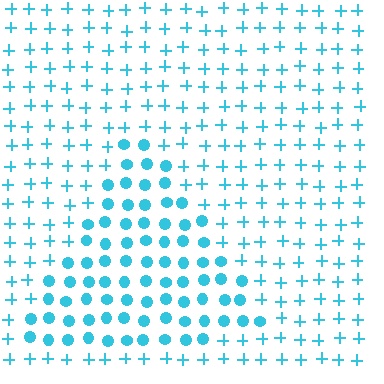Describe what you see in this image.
The image is filled with small cyan elements arranged in a uniform grid. A triangle-shaped region contains circles, while the surrounding area contains plus signs. The boundary is defined purely by the change in element shape.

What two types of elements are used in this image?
The image uses circles inside the triangle region and plus signs outside it.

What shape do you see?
I see a triangle.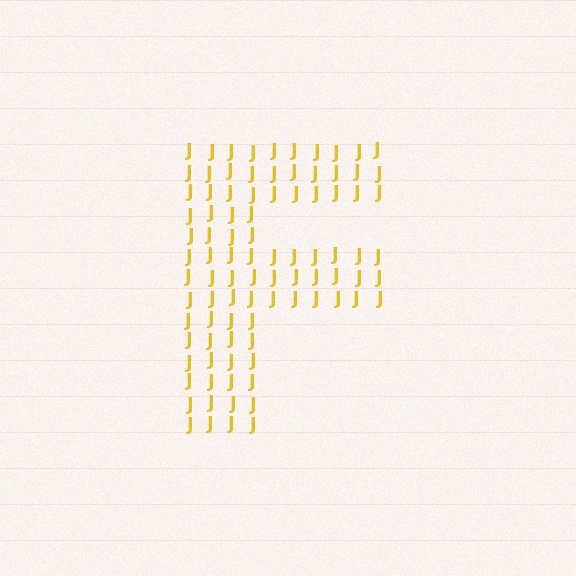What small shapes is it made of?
It is made of small letter J's.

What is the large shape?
The large shape is the letter F.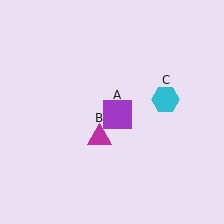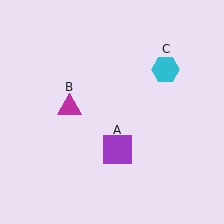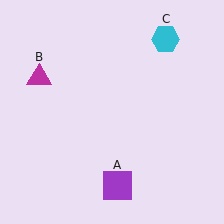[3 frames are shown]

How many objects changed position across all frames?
3 objects changed position: purple square (object A), magenta triangle (object B), cyan hexagon (object C).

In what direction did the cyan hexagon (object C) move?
The cyan hexagon (object C) moved up.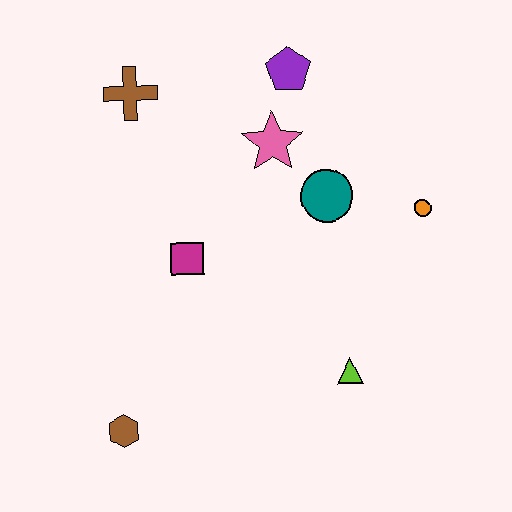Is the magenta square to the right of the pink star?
No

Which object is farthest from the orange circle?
The brown hexagon is farthest from the orange circle.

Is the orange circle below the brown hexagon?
No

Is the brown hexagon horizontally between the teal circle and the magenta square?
No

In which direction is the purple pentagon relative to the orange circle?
The purple pentagon is above the orange circle.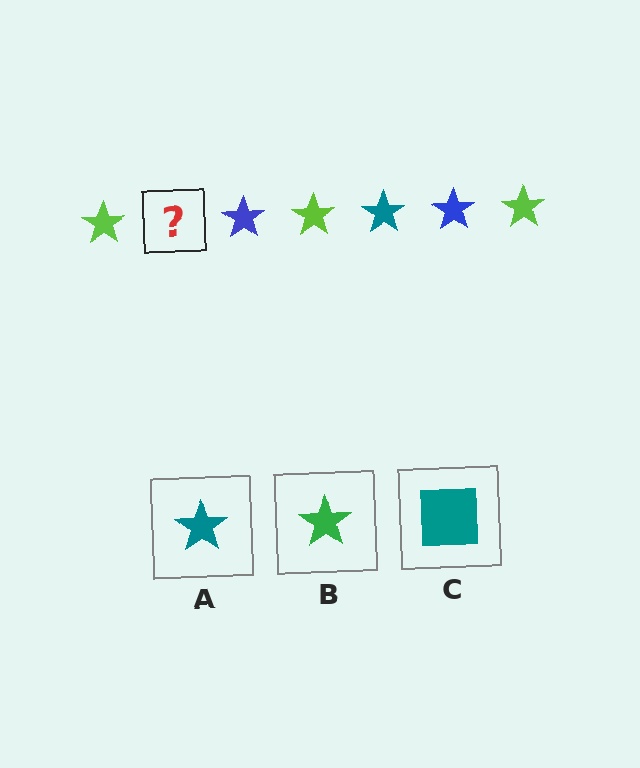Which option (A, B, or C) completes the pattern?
A.